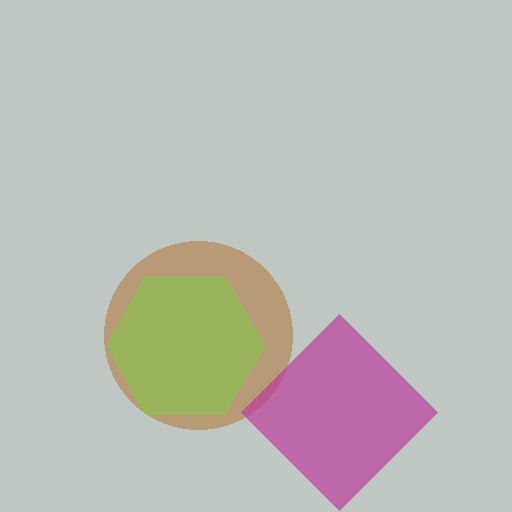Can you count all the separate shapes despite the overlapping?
Yes, there are 3 separate shapes.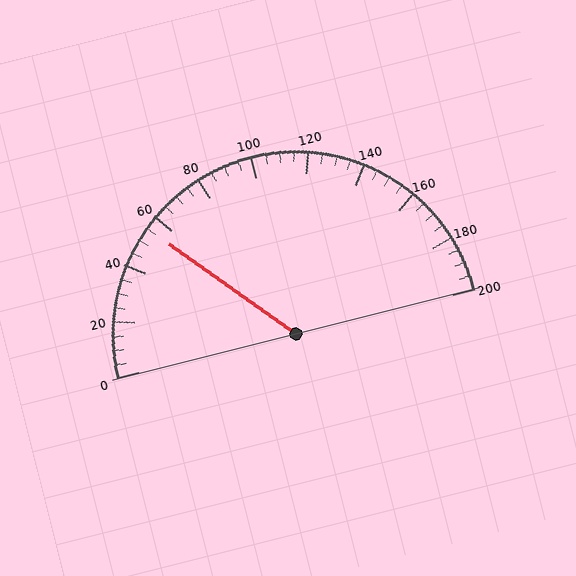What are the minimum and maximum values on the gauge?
The gauge ranges from 0 to 200.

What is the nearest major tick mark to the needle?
The nearest major tick mark is 60.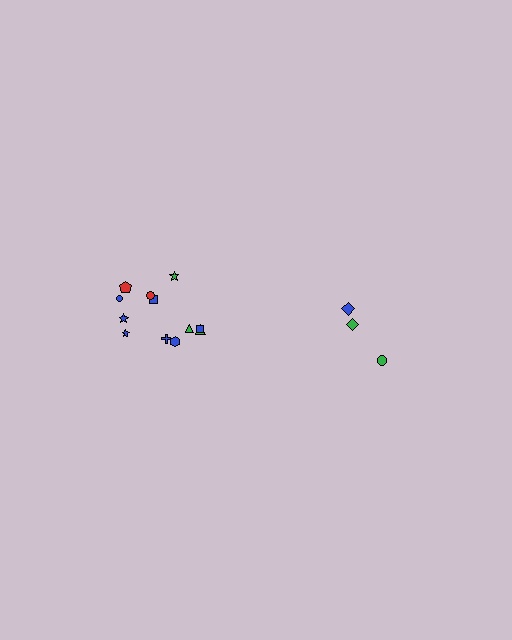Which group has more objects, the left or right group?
The left group.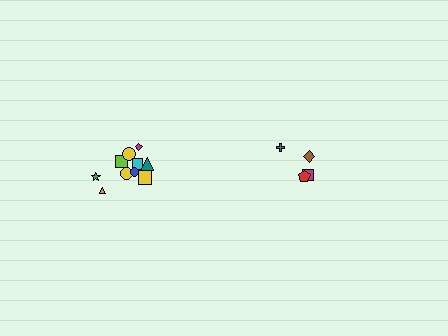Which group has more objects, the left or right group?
The left group.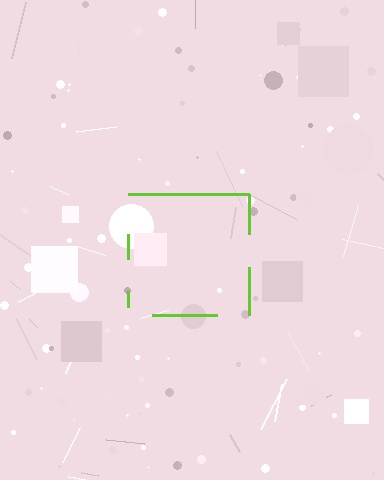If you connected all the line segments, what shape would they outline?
They would outline a square.